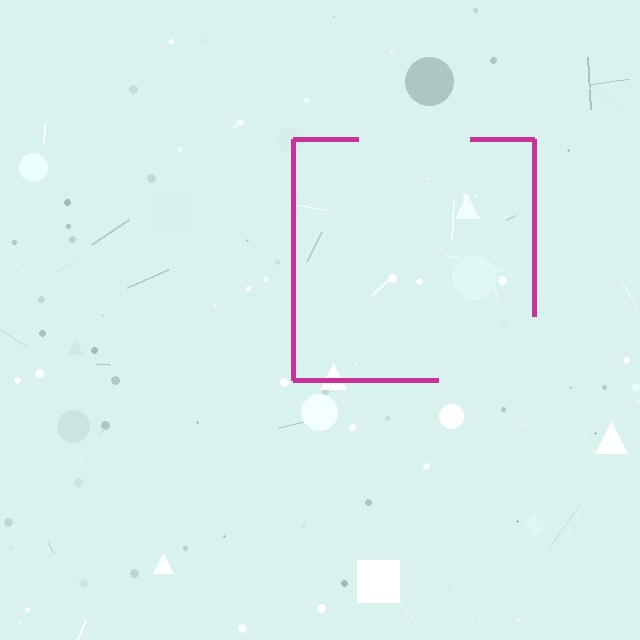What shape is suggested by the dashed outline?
The dashed outline suggests a square.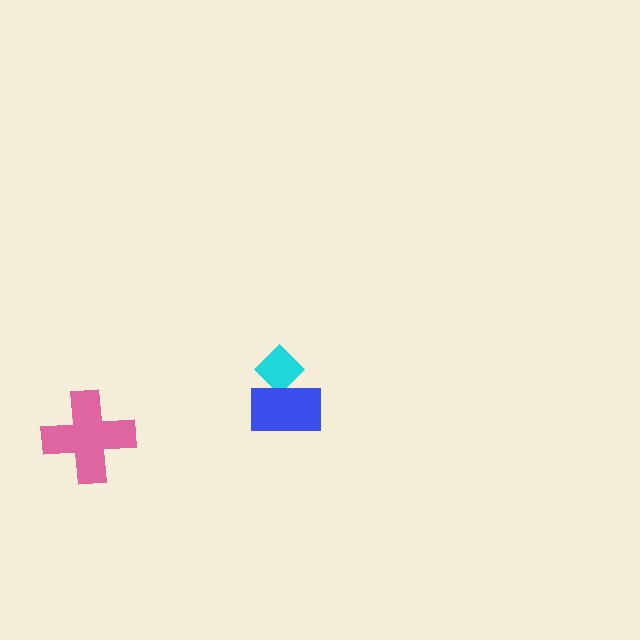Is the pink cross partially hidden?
No, no other shape covers it.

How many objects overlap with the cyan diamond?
1 object overlaps with the cyan diamond.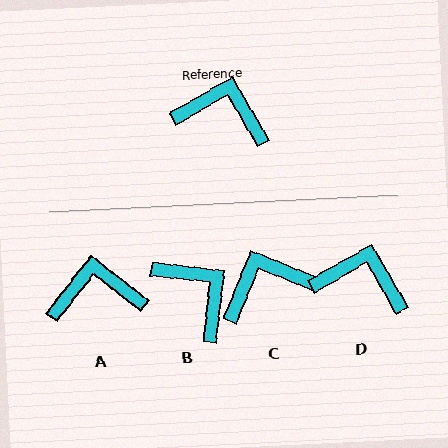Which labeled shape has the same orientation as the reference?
D.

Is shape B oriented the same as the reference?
No, it is off by about 36 degrees.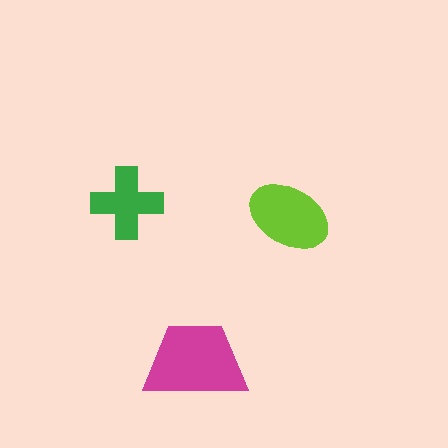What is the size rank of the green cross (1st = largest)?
3rd.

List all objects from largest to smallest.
The magenta trapezoid, the lime ellipse, the green cross.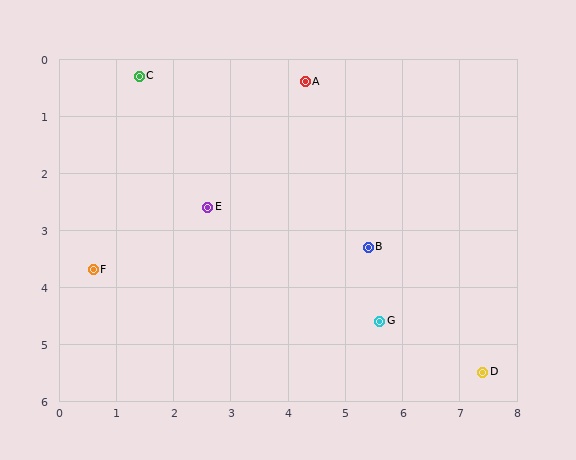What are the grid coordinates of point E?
Point E is at approximately (2.6, 2.6).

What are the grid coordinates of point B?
Point B is at approximately (5.4, 3.3).